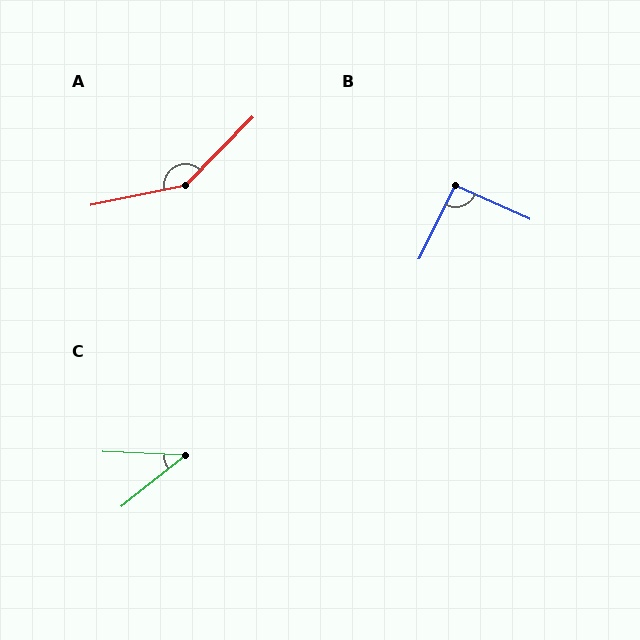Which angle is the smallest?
C, at approximately 41 degrees.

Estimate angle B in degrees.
Approximately 92 degrees.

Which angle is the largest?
A, at approximately 146 degrees.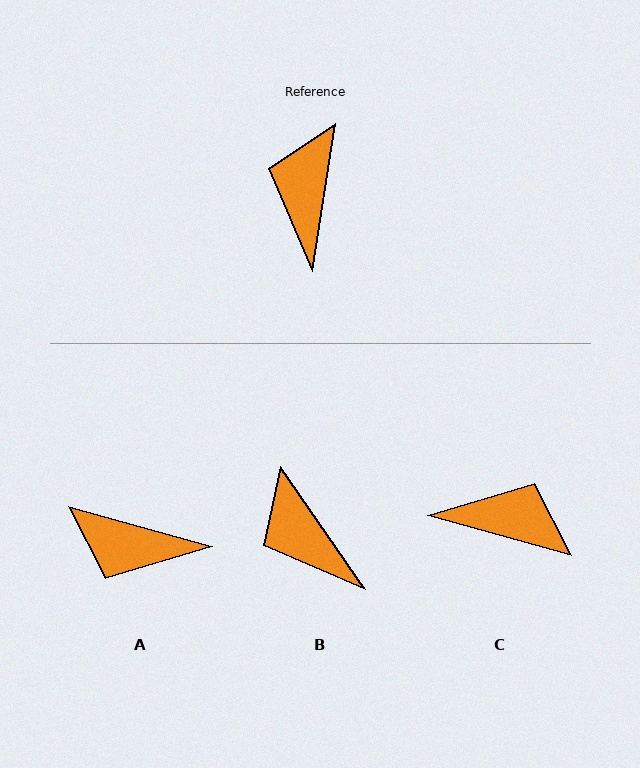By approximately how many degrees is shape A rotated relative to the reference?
Approximately 83 degrees counter-clockwise.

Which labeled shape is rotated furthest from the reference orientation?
C, about 97 degrees away.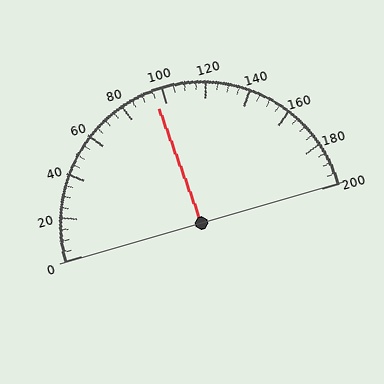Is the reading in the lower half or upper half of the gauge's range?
The reading is in the lower half of the range (0 to 200).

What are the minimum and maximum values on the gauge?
The gauge ranges from 0 to 200.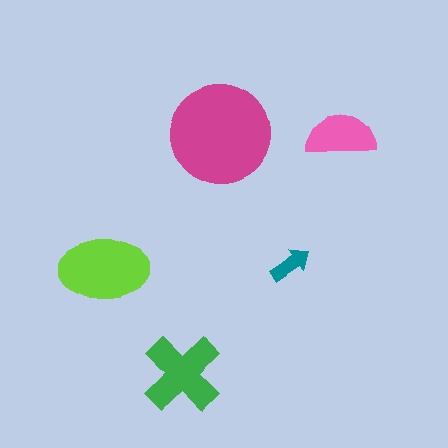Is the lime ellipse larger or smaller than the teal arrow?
Larger.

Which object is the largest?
The magenta circle.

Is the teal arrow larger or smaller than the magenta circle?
Smaller.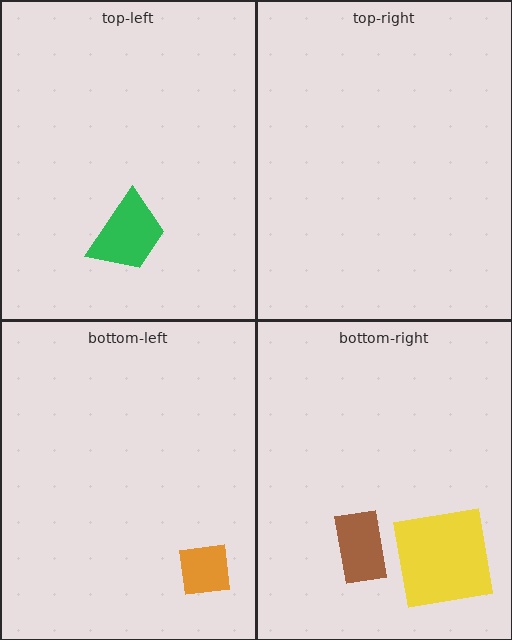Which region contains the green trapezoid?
The top-left region.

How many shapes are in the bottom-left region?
1.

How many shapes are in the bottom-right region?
2.